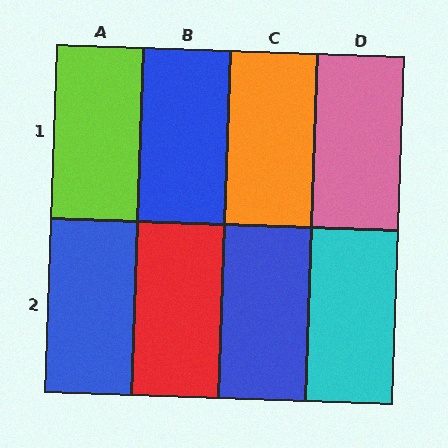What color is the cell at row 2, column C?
Blue.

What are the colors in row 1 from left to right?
Lime, blue, orange, pink.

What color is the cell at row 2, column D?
Cyan.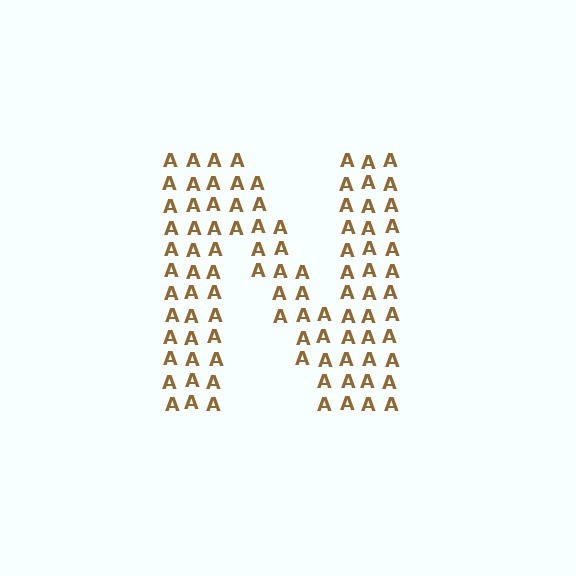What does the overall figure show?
The overall figure shows the letter N.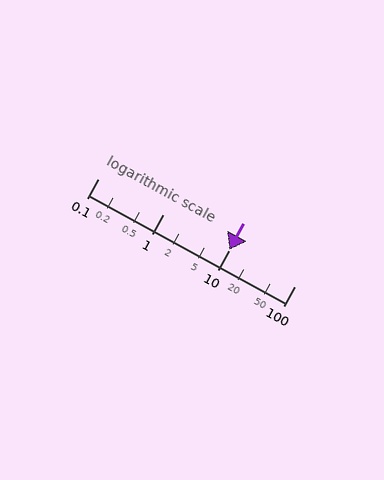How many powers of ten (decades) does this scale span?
The scale spans 3 decades, from 0.1 to 100.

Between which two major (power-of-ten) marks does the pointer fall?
The pointer is between 10 and 100.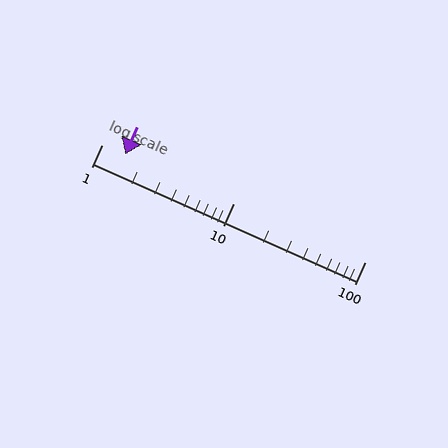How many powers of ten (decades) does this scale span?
The scale spans 2 decades, from 1 to 100.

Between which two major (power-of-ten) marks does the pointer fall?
The pointer is between 1 and 10.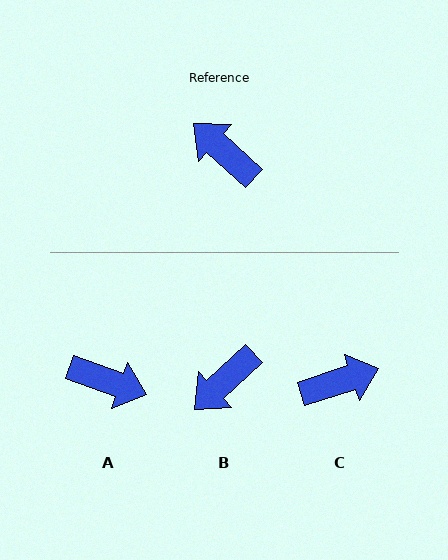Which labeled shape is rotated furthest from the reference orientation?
A, about 157 degrees away.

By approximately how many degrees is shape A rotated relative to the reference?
Approximately 157 degrees clockwise.